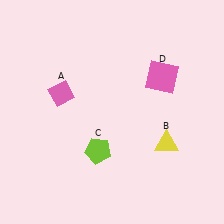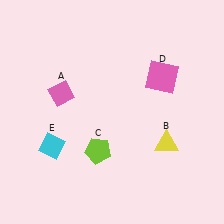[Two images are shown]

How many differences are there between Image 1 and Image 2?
There is 1 difference between the two images.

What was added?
A cyan diamond (E) was added in Image 2.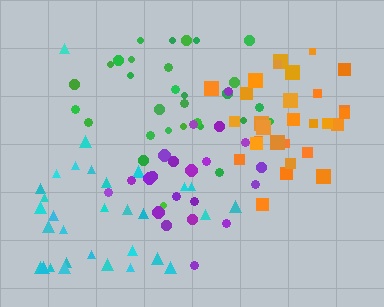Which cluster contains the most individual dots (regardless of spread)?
Cyan (32).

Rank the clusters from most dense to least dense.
orange, purple, cyan, green.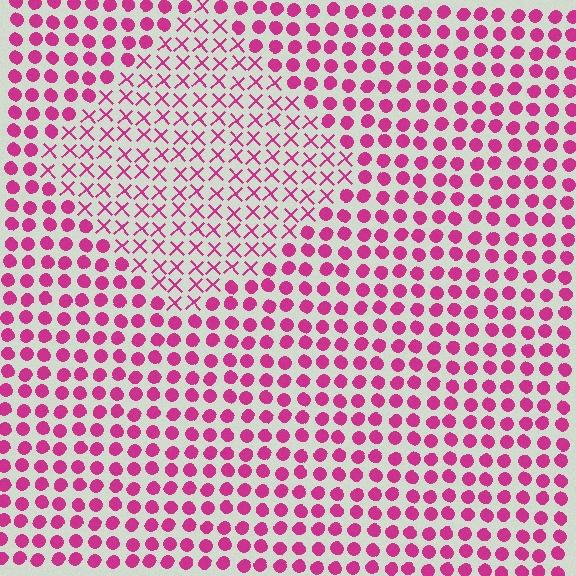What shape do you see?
I see a diamond.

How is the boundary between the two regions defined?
The boundary is defined by a change in element shape: X marks inside vs. circles outside. All elements share the same color and spacing.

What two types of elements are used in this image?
The image uses X marks inside the diamond region and circles outside it.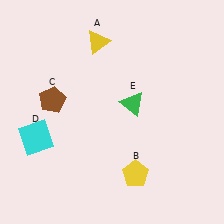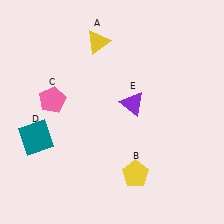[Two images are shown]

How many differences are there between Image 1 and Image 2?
There are 3 differences between the two images.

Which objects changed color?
C changed from brown to pink. D changed from cyan to teal. E changed from green to purple.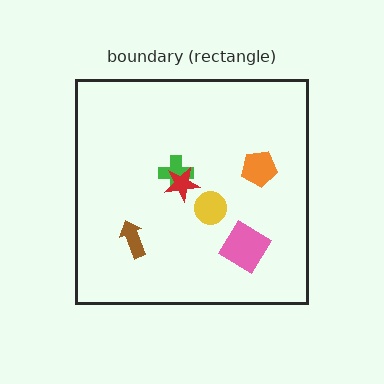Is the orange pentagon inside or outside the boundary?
Inside.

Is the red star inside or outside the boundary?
Inside.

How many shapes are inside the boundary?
6 inside, 0 outside.